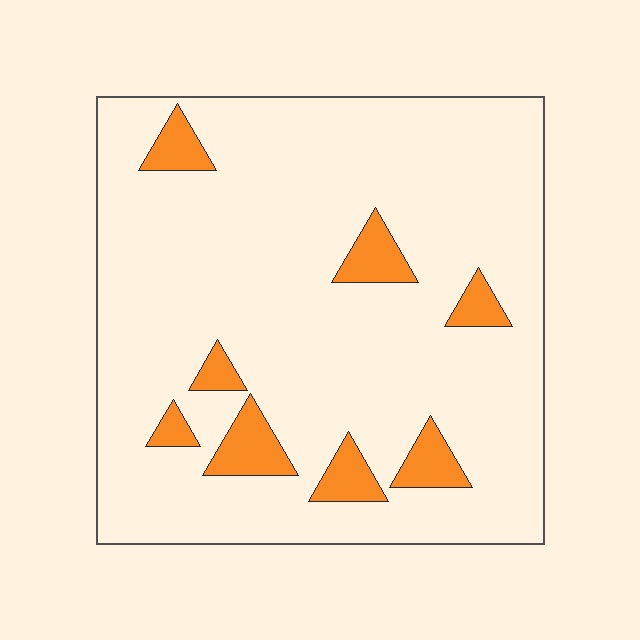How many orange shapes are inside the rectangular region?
8.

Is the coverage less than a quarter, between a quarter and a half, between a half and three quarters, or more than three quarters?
Less than a quarter.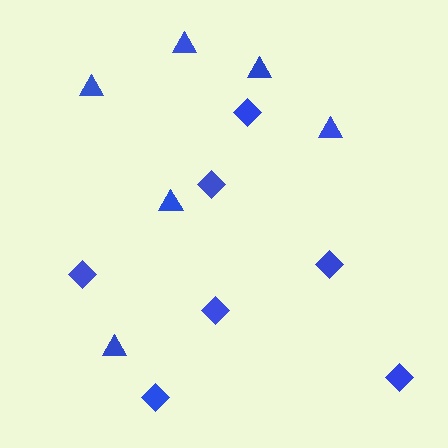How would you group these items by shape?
There are 2 groups: one group of triangles (6) and one group of diamonds (7).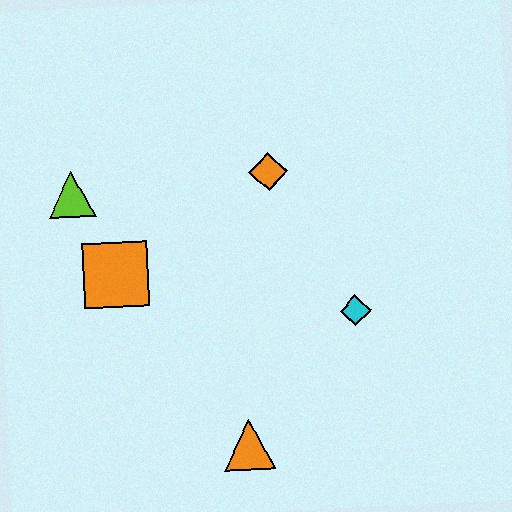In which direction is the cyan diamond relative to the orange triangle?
The cyan diamond is above the orange triangle.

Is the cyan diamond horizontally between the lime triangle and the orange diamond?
No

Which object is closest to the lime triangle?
The orange square is closest to the lime triangle.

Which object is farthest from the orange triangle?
The lime triangle is farthest from the orange triangle.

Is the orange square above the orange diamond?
No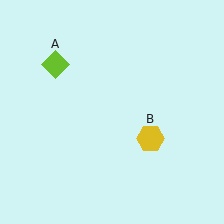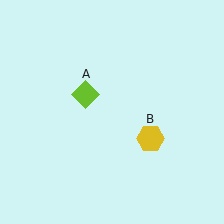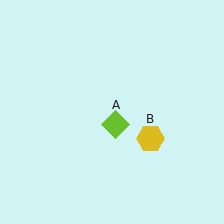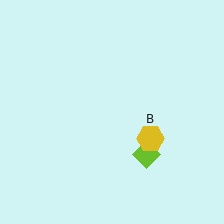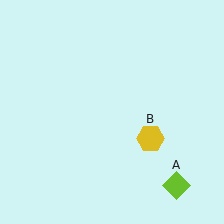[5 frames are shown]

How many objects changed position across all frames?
1 object changed position: lime diamond (object A).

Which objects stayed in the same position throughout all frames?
Yellow hexagon (object B) remained stationary.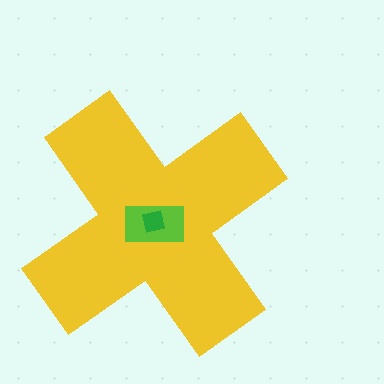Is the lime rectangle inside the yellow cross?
Yes.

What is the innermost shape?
The green square.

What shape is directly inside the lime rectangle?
The green square.